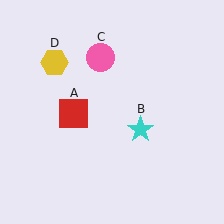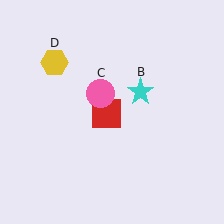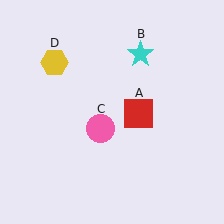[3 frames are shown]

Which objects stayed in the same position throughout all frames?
Yellow hexagon (object D) remained stationary.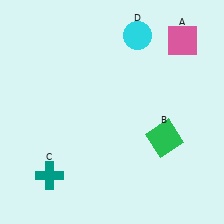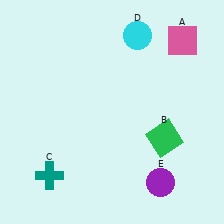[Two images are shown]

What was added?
A purple circle (E) was added in Image 2.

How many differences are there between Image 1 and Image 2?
There is 1 difference between the two images.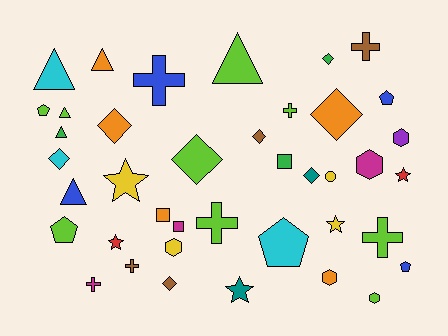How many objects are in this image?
There are 40 objects.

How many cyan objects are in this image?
There are 3 cyan objects.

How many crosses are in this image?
There are 7 crosses.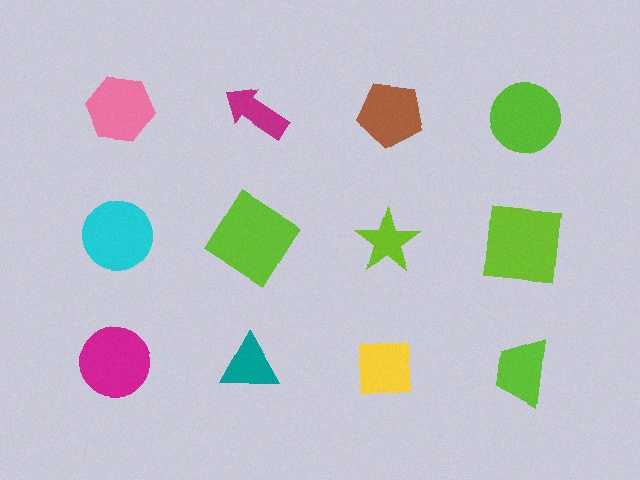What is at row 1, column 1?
A pink hexagon.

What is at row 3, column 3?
A yellow square.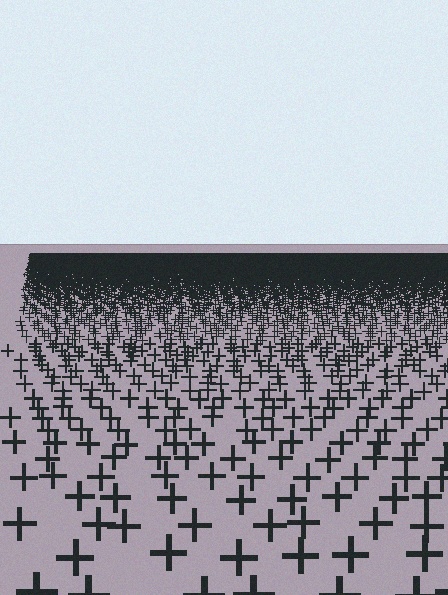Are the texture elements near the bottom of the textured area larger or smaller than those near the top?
Larger. Near the bottom, elements are closer to the viewer and appear at a bigger on-screen size.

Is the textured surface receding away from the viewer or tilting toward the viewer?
The surface is receding away from the viewer. Texture elements get smaller and denser toward the top.